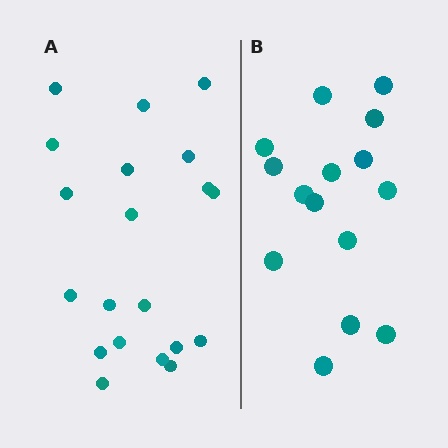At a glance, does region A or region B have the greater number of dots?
Region A (the left region) has more dots.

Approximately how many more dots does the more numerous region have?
Region A has about 5 more dots than region B.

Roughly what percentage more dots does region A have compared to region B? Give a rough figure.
About 35% more.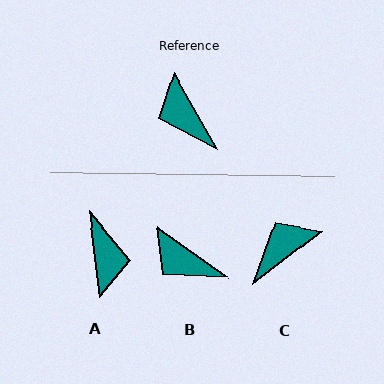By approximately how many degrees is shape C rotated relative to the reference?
Approximately 82 degrees clockwise.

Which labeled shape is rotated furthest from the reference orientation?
A, about 158 degrees away.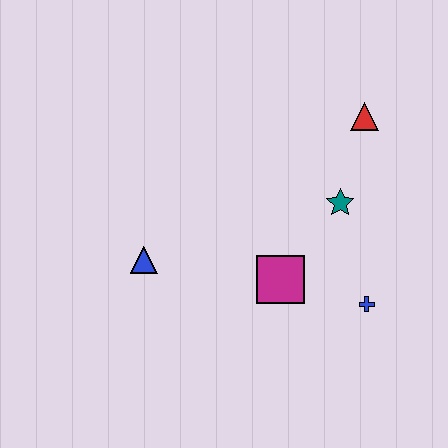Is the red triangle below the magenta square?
No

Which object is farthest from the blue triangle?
The red triangle is farthest from the blue triangle.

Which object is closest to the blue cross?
The magenta square is closest to the blue cross.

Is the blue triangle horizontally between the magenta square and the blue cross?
No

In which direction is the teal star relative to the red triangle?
The teal star is below the red triangle.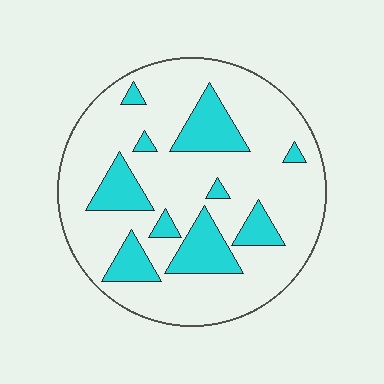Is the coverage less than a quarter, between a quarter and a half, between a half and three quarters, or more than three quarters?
Less than a quarter.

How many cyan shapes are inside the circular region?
10.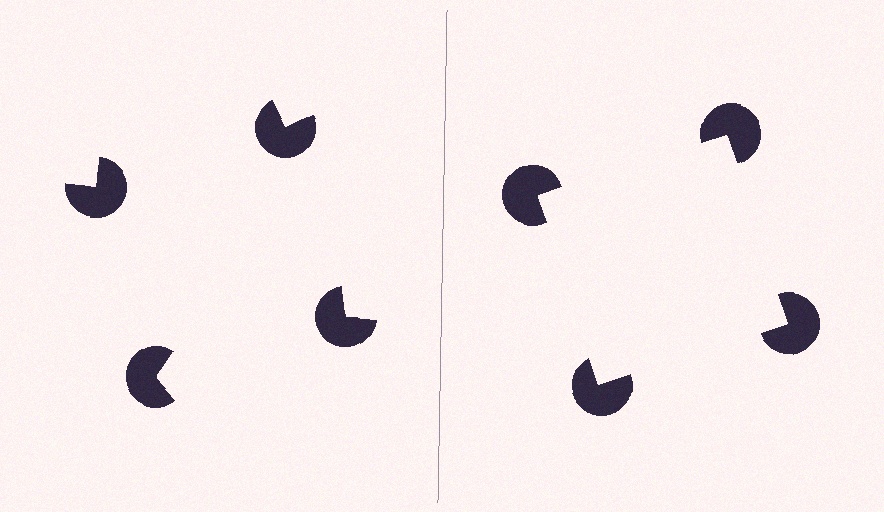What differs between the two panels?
The pac-man discs are positioned identically on both sides; only the wedge orientations differ. On the right they align to a square; on the left they are misaligned.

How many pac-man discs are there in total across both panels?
8 — 4 on each side.